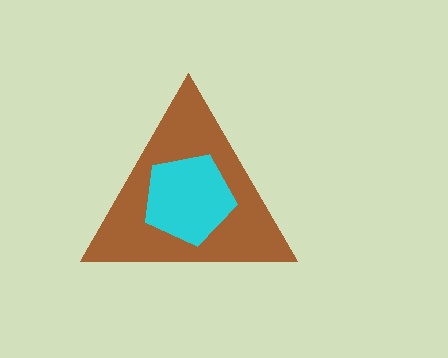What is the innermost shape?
The cyan pentagon.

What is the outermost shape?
The brown triangle.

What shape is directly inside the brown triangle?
The cyan pentagon.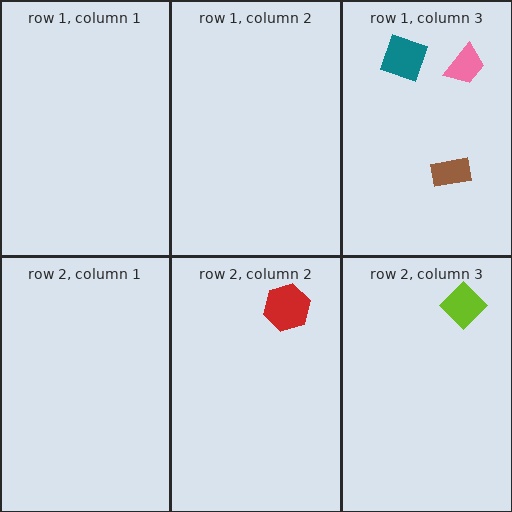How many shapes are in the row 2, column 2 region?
1.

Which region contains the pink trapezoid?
The row 1, column 3 region.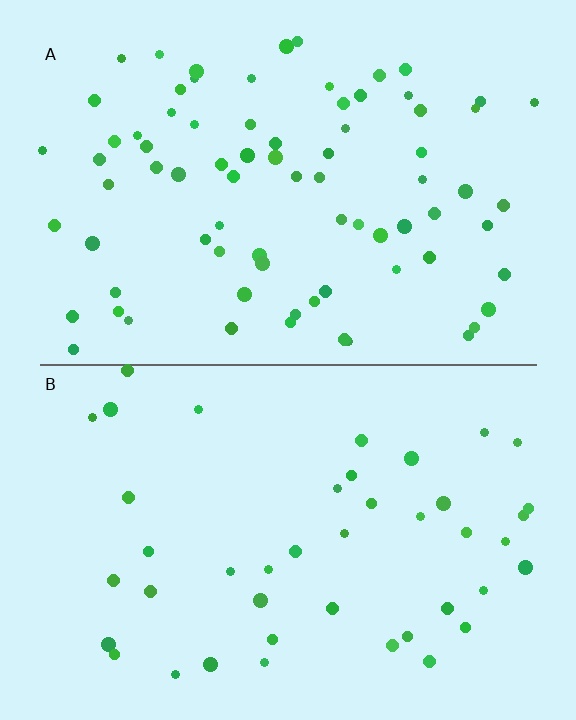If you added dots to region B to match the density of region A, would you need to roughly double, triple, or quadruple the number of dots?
Approximately double.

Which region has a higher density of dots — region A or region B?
A (the top).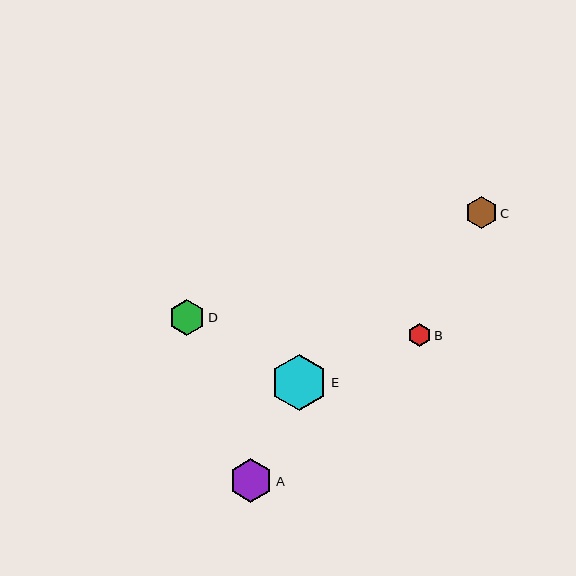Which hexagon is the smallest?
Hexagon B is the smallest with a size of approximately 23 pixels.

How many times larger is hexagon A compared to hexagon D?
Hexagon A is approximately 1.2 times the size of hexagon D.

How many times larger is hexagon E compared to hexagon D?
Hexagon E is approximately 1.6 times the size of hexagon D.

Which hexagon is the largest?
Hexagon E is the largest with a size of approximately 57 pixels.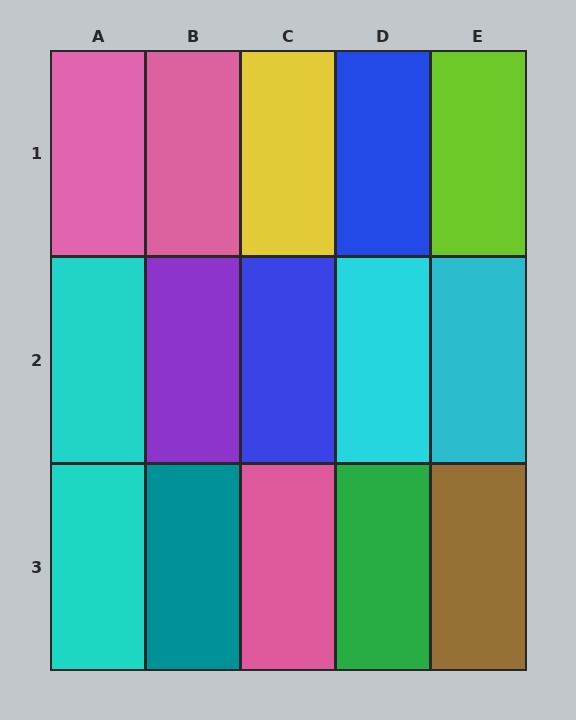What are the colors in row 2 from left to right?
Cyan, purple, blue, cyan, cyan.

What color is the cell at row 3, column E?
Brown.